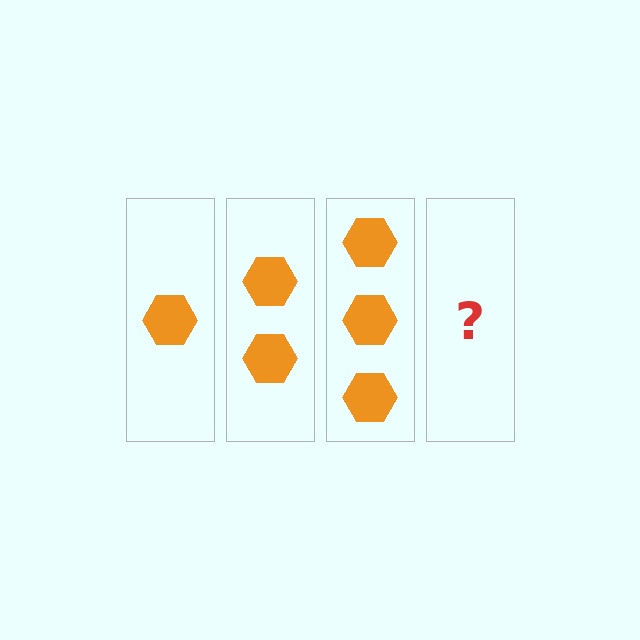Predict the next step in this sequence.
The next step is 4 hexagons.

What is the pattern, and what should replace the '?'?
The pattern is that each step adds one more hexagon. The '?' should be 4 hexagons.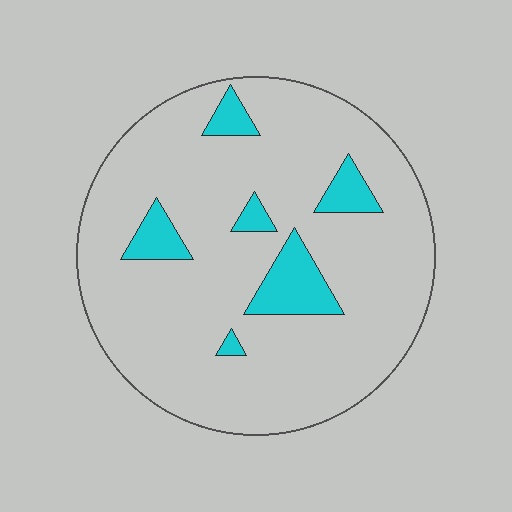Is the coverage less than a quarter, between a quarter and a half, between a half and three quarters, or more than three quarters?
Less than a quarter.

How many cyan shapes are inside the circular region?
6.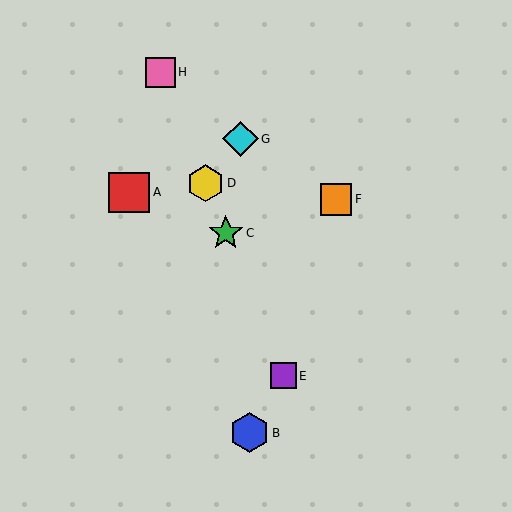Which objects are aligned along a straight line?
Objects C, D, E, H are aligned along a straight line.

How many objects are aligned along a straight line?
4 objects (C, D, E, H) are aligned along a straight line.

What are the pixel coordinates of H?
Object H is at (160, 72).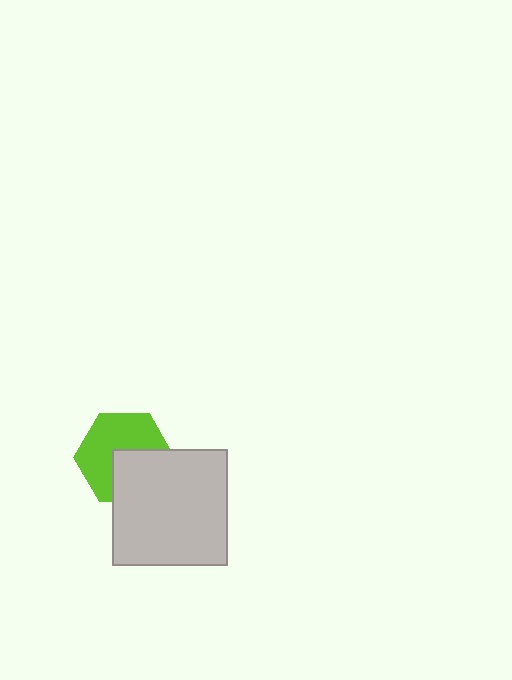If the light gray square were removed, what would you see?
You would see the complete lime hexagon.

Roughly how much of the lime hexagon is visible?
About half of it is visible (roughly 59%).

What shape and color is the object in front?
The object in front is a light gray square.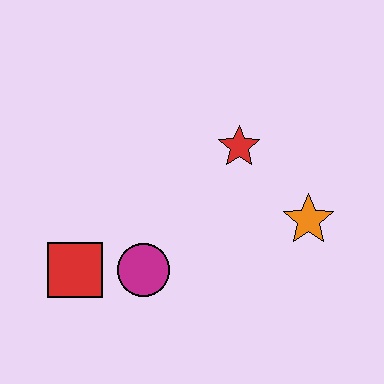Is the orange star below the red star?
Yes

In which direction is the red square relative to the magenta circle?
The red square is to the left of the magenta circle.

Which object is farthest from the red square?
The orange star is farthest from the red square.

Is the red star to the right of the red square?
Yes